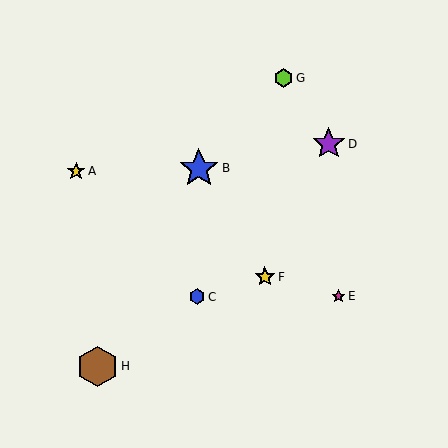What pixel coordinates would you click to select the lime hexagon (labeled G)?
Click at (284, 78) to select the lime hexagon G.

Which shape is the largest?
The brown hexagon (labeled H) is the largest.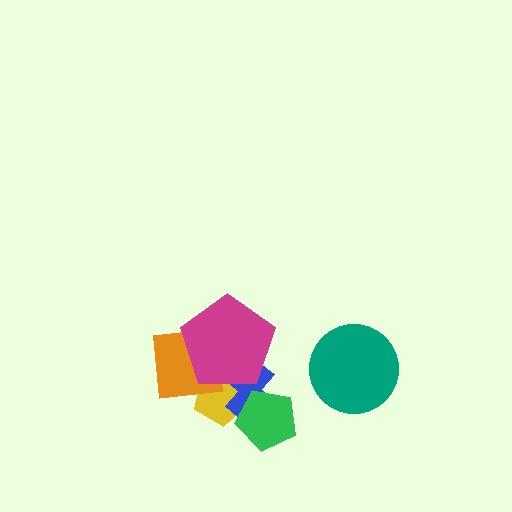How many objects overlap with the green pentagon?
2 objects overlap with the green pentagon.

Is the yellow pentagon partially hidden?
Yes, it is partially covered by another shape.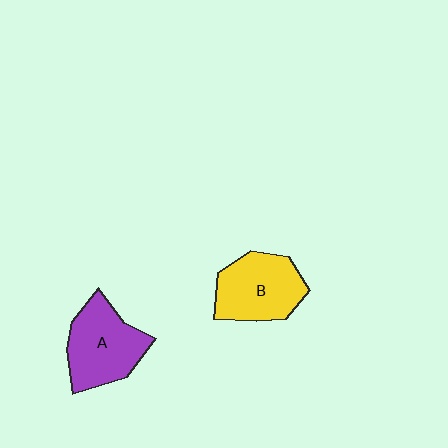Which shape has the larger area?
Shape A (purple).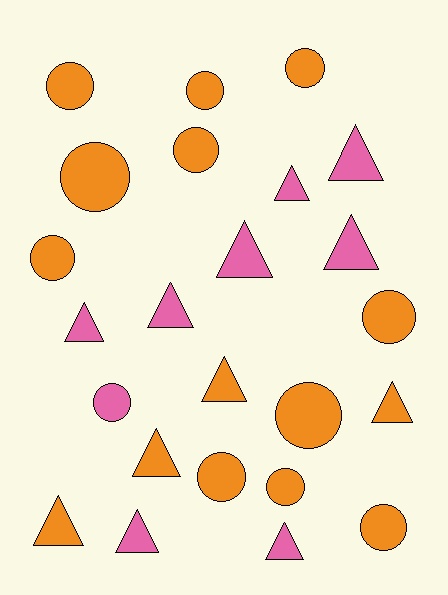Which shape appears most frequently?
Triangle, with 12 objects.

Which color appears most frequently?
Orange, with 15 objects.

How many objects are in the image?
There are 24 objects.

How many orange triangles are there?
There are 4 orange triangles.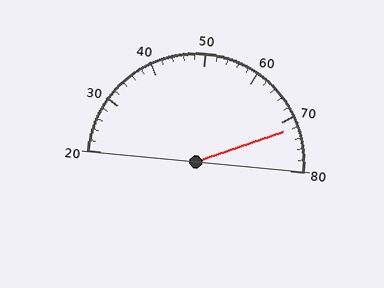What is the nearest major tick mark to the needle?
The nearest major tick mark is 70.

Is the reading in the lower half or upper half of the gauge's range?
The reading is in the upper half of the range (20 to 80).